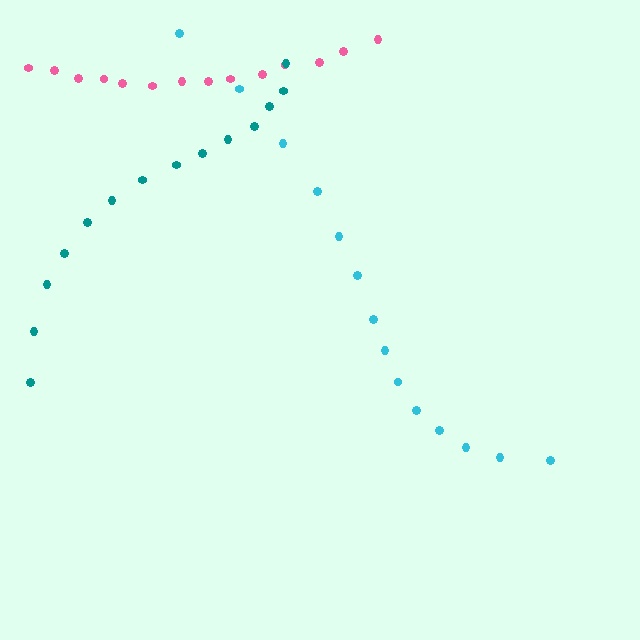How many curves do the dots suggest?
There are 3 distinct paths.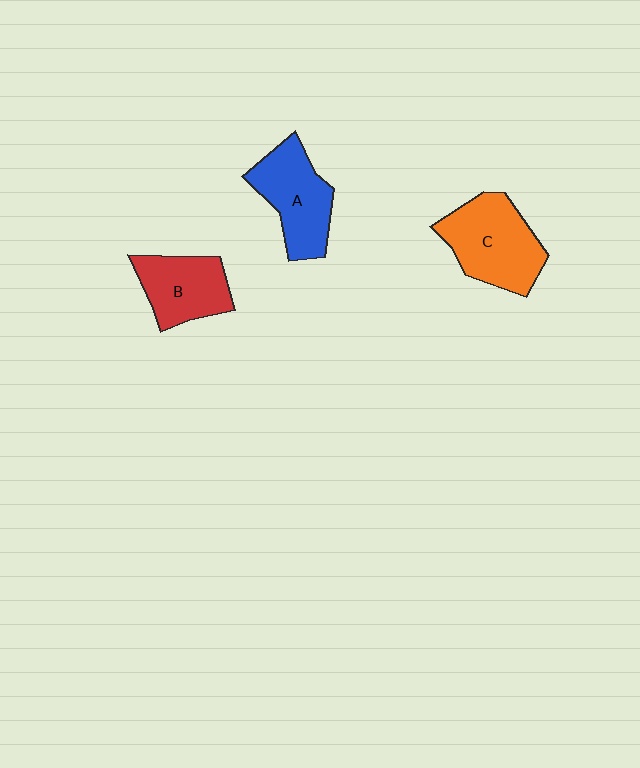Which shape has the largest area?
Shape C (orange).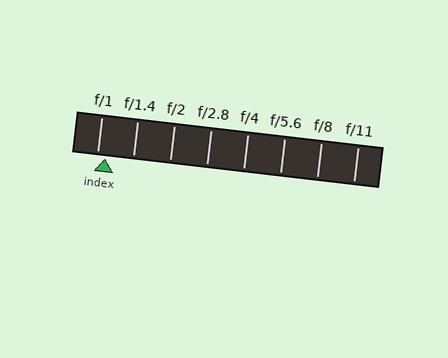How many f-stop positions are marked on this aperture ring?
There are 8 f-stop positions marked.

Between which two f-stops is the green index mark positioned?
The index mark is between f/1 and f/1.4.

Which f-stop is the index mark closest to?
The index mark is closest to f/1.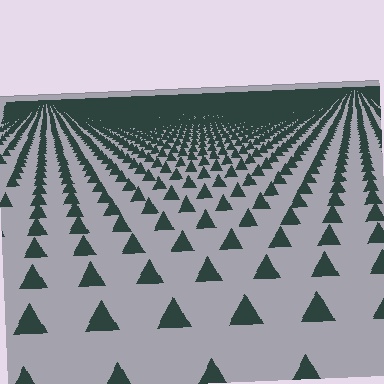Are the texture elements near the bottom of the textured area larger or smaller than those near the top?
Larger. Near the bottom, elements are closer to the viewer and appear at a bigger on-screen size.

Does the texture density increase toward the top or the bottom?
Density increases toward the top.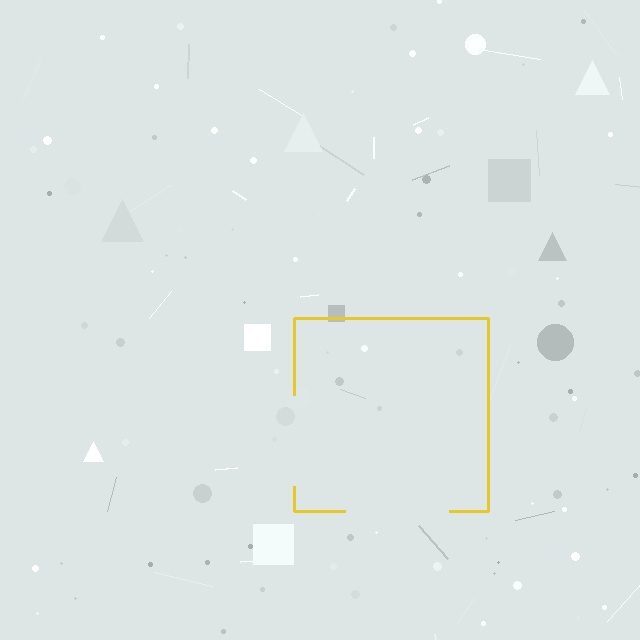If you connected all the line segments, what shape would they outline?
They would outline a square.